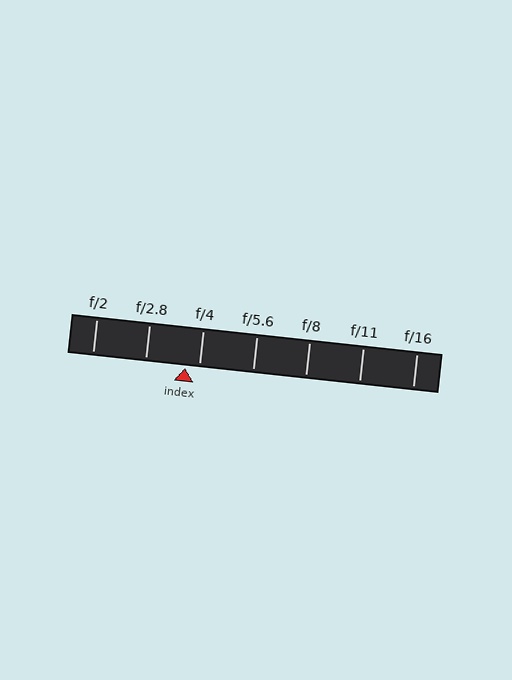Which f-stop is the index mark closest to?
The index mark is closest to f/4.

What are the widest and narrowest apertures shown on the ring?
The widest aperture shown is f/2 and the narrowest is f/16.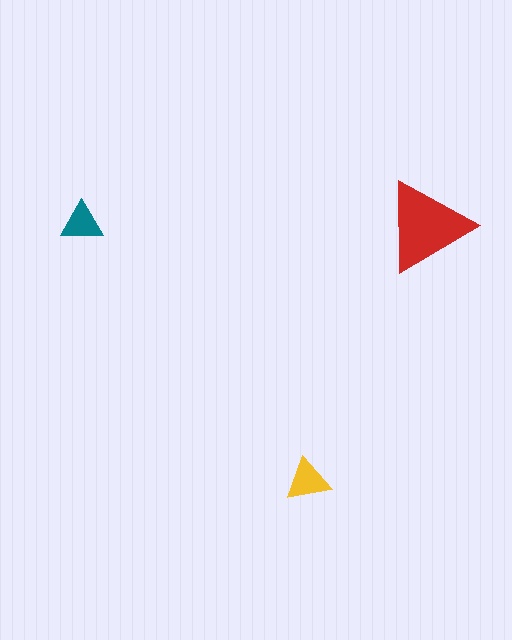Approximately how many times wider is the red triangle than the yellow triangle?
About 2 times wider.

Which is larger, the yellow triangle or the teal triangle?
The yellow one.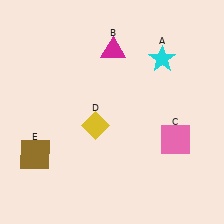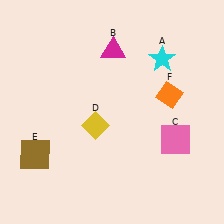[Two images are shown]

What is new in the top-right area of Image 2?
An orange diamond (F) was added in the top-right area of Image 2.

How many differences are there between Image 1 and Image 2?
There is 1 difference between the two images.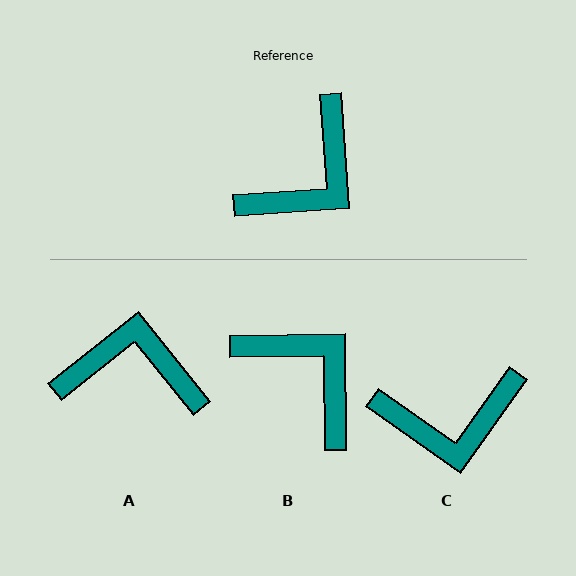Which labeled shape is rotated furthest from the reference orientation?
A, about 125 degrees away.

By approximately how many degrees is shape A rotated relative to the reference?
Approximately 125 degrees counter-clockwise.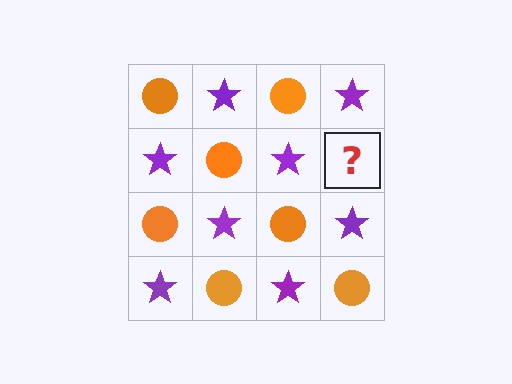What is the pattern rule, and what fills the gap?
The rule is that it alternates orange circle and purple star in a checkerboard pattern. The gap should be filled with an orange circle.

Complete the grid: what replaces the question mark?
The question mark should be replaced with an orange circle.